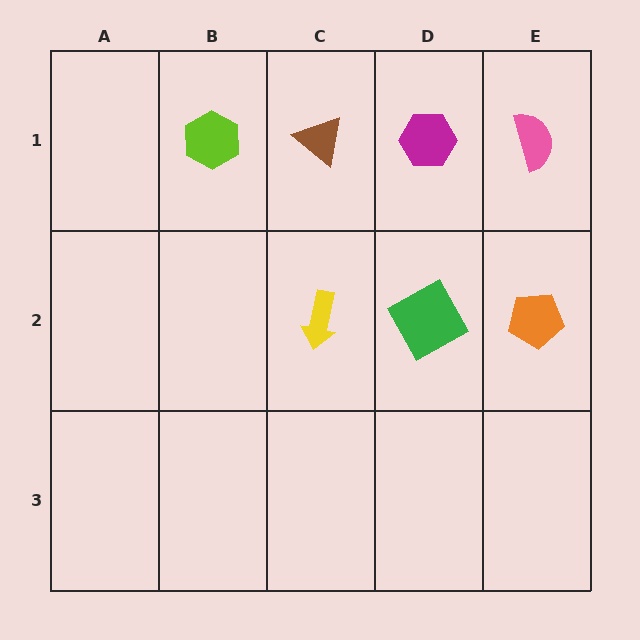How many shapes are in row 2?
3 shapes.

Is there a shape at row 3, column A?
No, that cell is empty.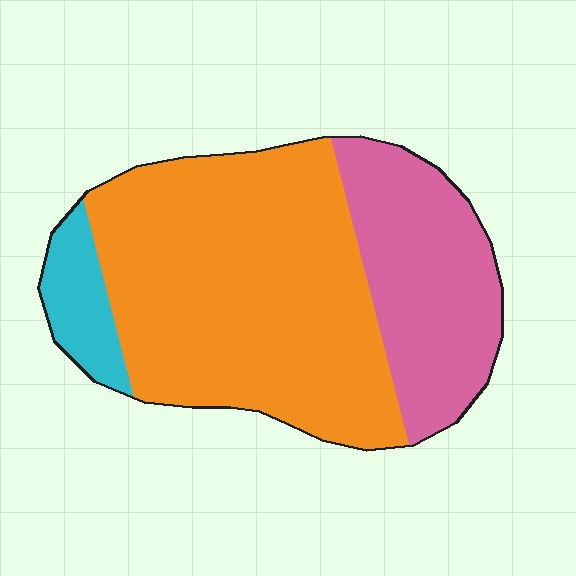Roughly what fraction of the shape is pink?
Pink takes up between a sixth and a third of the shape.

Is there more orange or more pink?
Orange.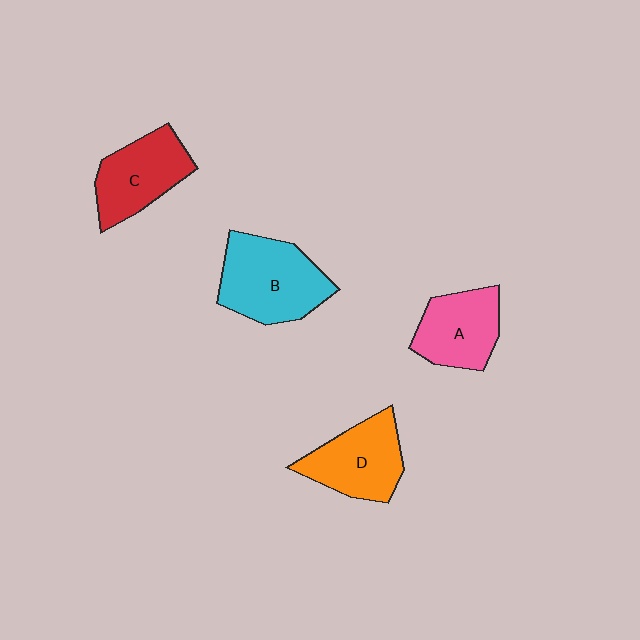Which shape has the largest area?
Shape B (cyan).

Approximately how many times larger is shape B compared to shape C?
Approximately 1.3 times.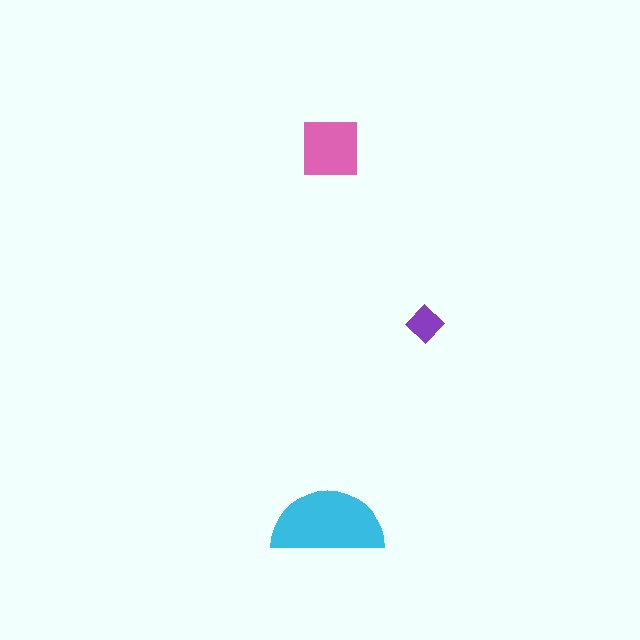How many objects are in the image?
There are 3 objects in the image.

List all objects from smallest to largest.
The purple diamond, the pink square, the cyan semicircle.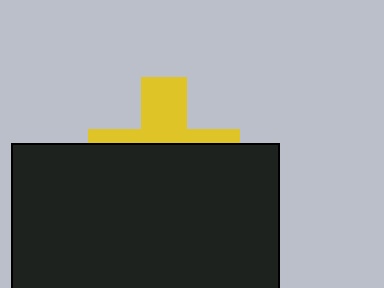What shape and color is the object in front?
The object in front is a black rectangle.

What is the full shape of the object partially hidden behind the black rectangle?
The partially hidden object is a yellow cross.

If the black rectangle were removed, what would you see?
You would see the complete yellow cross.